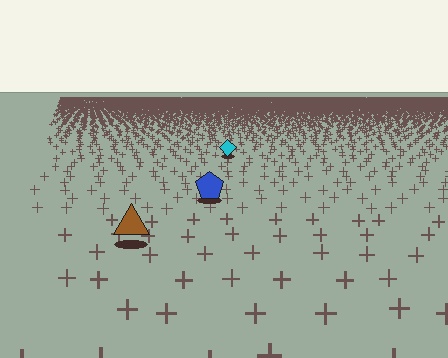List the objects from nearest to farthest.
From nearest to farthest: the brown triangle, the blue pentagon, the cyan diamond.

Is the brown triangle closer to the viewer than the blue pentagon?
Yes. The brown triangle is closer — you can tell from the texture gradient: the ground texture is coarser near it.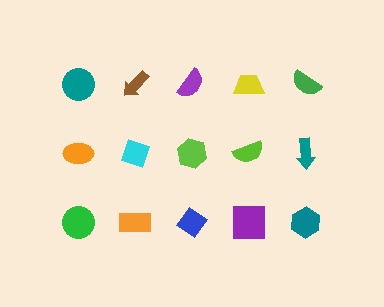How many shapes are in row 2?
5 shapes.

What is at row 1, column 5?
A green semicircle.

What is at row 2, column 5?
A teal arrow.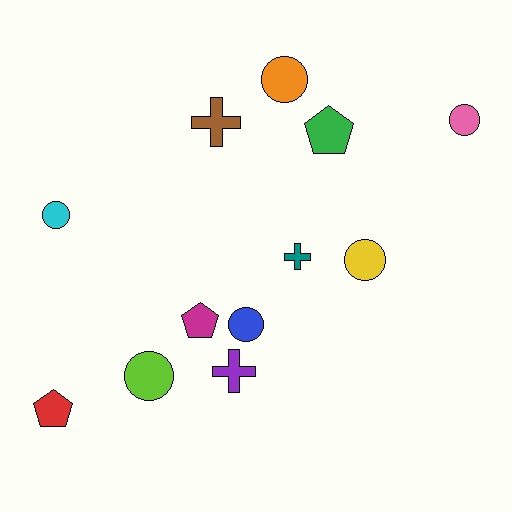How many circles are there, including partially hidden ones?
There are 6 circles.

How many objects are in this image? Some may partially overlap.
There are 12 objects.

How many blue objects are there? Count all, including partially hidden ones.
There is 1 blue object.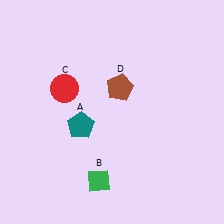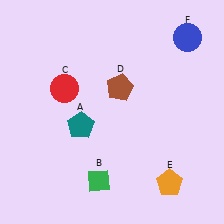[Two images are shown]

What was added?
An orange pentagon (E), a blue circle (F) were added in Image 2.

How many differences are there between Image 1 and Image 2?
There are 2 differences between the two images.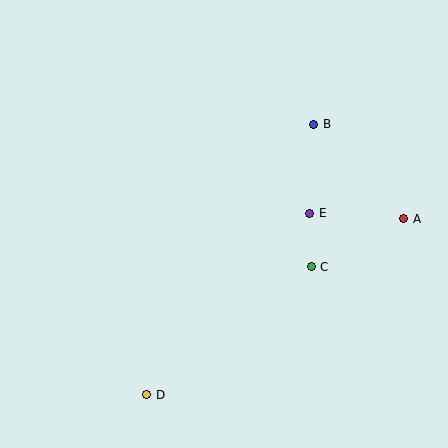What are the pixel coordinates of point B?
Point B is at (314, 124).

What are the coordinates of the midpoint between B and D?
The midpoint between B and D is at (230, 260).